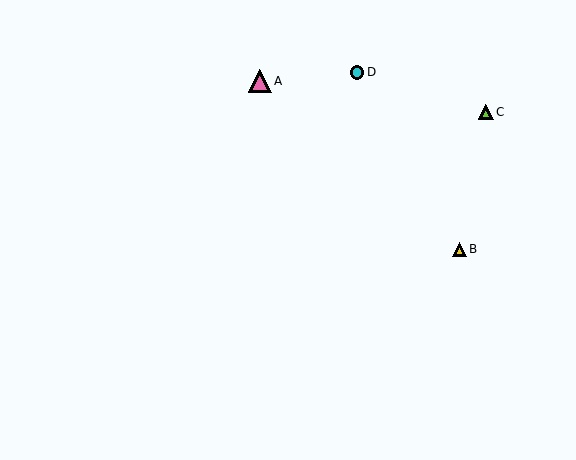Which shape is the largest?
The pink triangle (labeled A) is the largest.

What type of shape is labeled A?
Shape A is a pink triangle.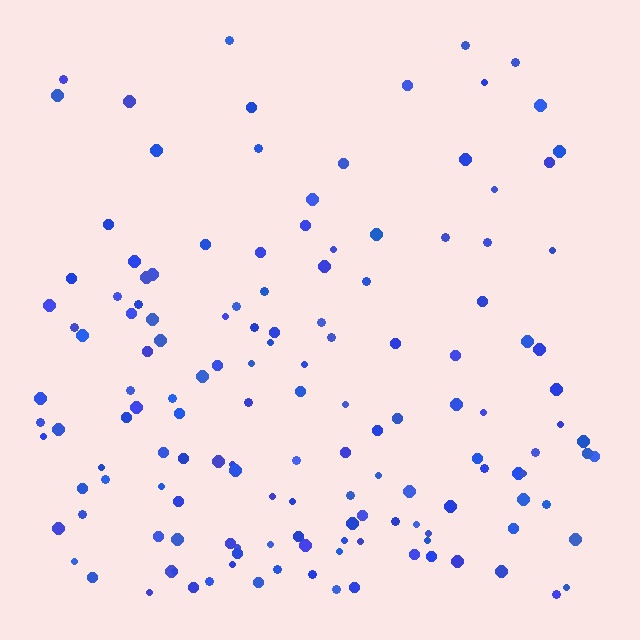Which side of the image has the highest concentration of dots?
The bottom.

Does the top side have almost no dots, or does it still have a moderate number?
Still a moderate number, just noticeably fewer than the bottom.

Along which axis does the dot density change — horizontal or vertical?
Vertical.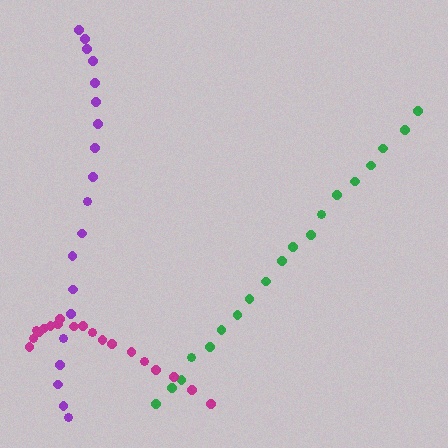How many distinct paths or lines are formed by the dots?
There are 3 distinct paths.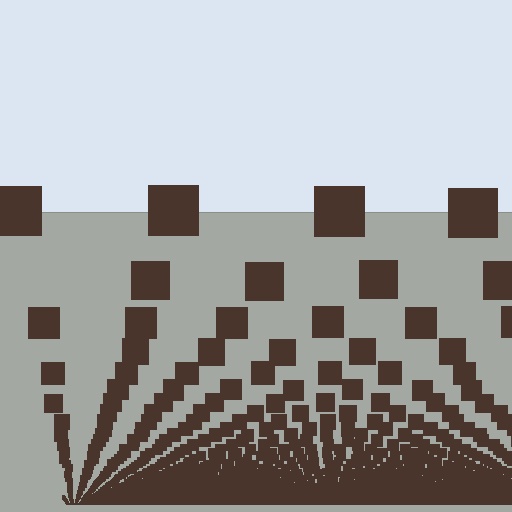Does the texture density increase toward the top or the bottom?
Density increases toward the bottom.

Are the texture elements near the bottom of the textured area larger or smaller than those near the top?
Smaller. The gradient is inverted — elements near the bottom are smaller and denser.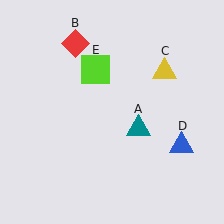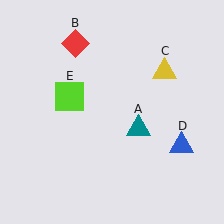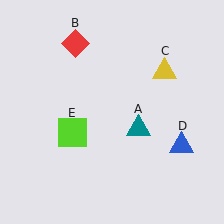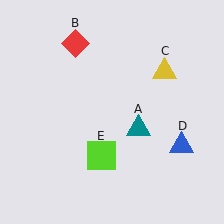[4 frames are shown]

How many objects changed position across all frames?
1 object changed position: lime square (object E).